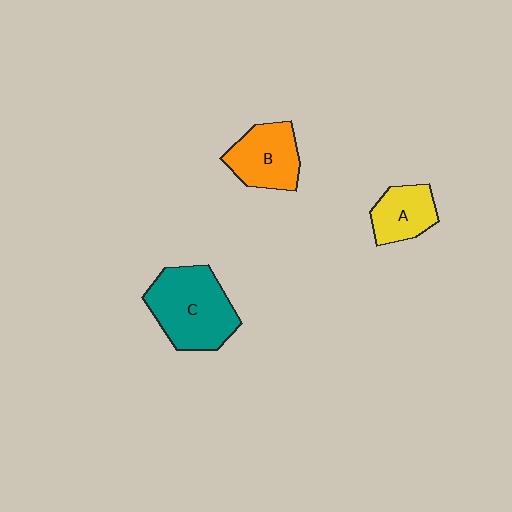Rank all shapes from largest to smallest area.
From largest to smallest: C (teal), B (orange), A (yellow).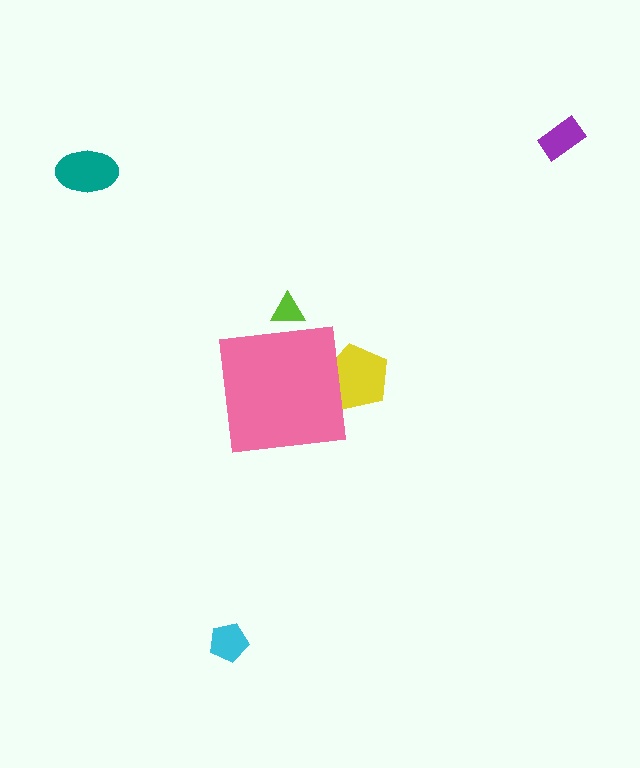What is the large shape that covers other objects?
A pink square.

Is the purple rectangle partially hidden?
No, the purple rectangle is fully visible.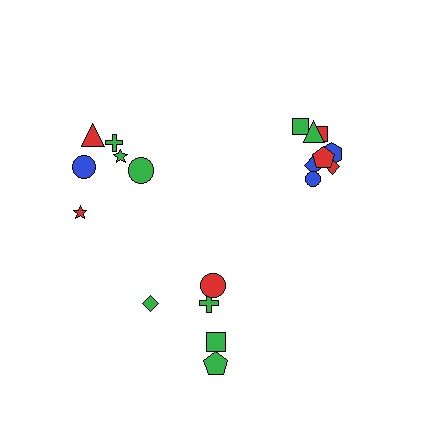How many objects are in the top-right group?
There are 8 objects.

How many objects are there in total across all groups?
There are 19 objects.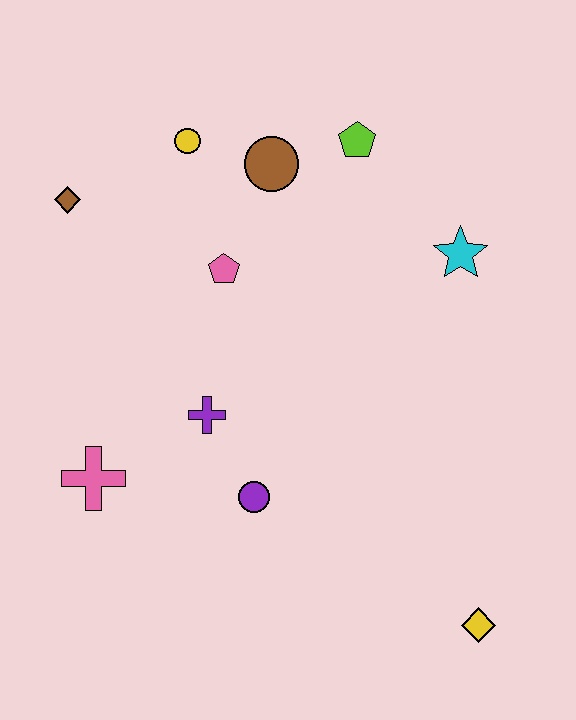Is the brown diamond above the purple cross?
Yes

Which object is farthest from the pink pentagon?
The yellow diamond is farthest from the pink pentagon.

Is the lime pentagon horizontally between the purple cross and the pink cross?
No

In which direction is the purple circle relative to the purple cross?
The purple circle is below the purple cross.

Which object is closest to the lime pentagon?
The brown circle is closest to the lime pentagon.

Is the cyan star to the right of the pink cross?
Yes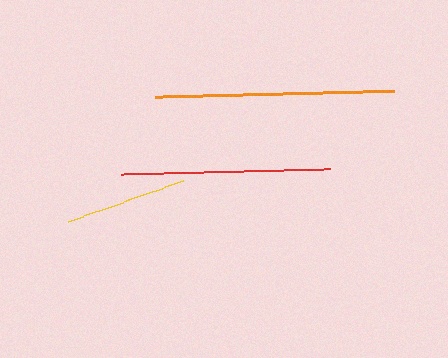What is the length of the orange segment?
The orange segment is approximately 239 pixels long.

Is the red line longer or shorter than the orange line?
The orange line is longer than the red line.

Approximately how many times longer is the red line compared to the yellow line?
The red line is approximately 1.7 times the length of the yellow line.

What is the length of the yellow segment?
The yellow segment is approximately 122 pixels long.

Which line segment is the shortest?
The yellow line is the shortest at approximately 122 pixels.